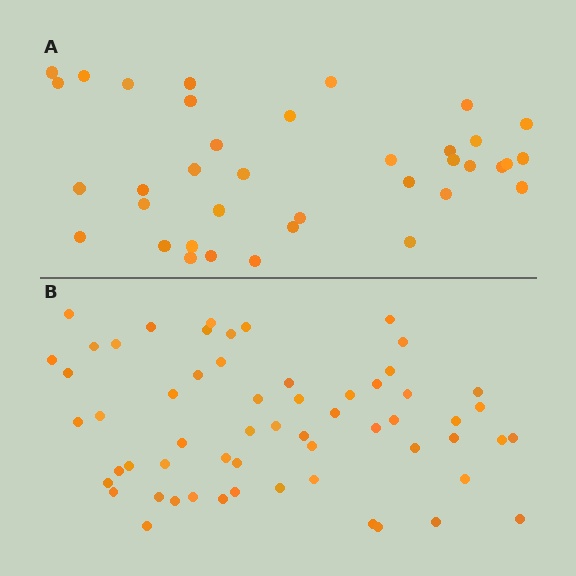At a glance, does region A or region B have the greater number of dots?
Region B (the bottom region) has more dots.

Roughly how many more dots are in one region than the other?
Region B has approximately 20 more dots than region A.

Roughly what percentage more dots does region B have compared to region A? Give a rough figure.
About 60% more.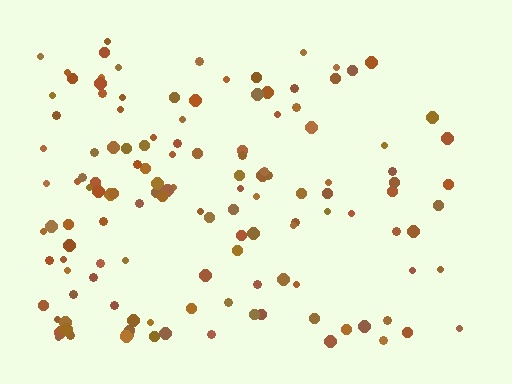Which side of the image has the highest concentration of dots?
The left.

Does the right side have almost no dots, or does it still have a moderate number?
Still a moderate number, just noticeably fewer than the left.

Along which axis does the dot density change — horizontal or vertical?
Horizontal.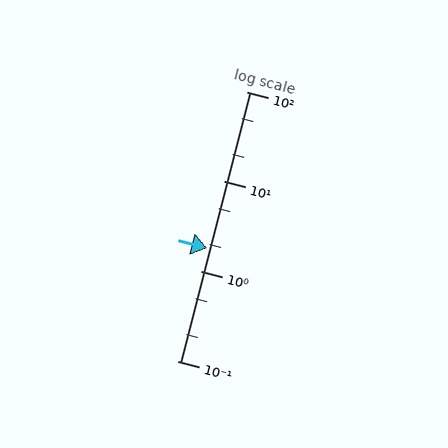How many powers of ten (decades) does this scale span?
The scale spans 3 decades, from 0.1 to 100.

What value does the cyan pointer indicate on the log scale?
The pointer indicates approximately 1.8.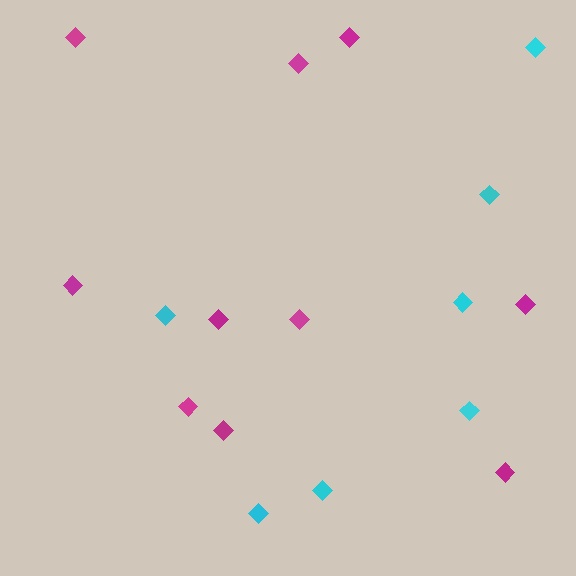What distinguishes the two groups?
There are 2 groups: one group of cyan diamonds (7) and one group of magenta diamonds (10).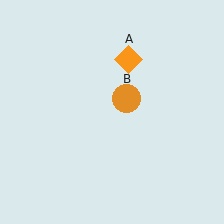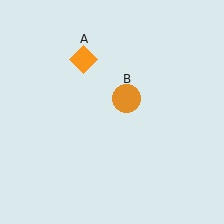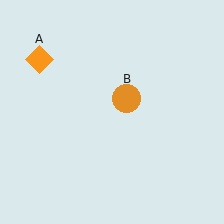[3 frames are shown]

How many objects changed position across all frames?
1 object changed position: orange diamond (object A).